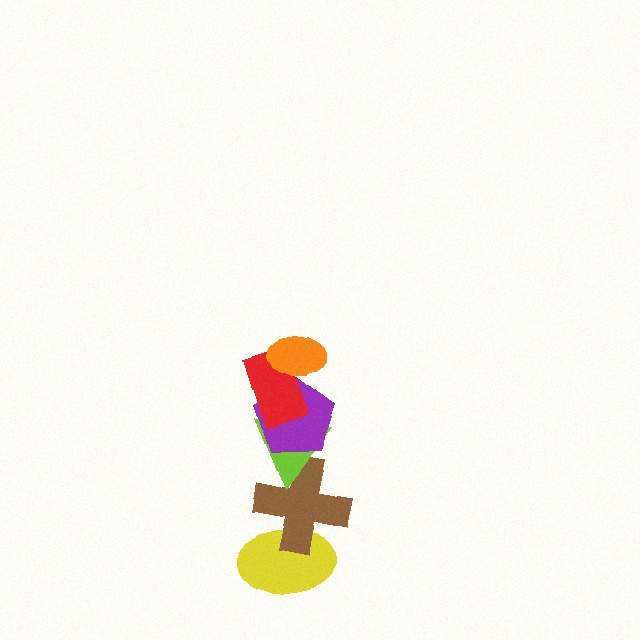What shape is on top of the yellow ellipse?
The brown cross is on top of the yellow ellipse.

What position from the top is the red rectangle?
The red rectangle is 2nd from the top.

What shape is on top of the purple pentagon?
The red rectangle is on top of the purple pentagon.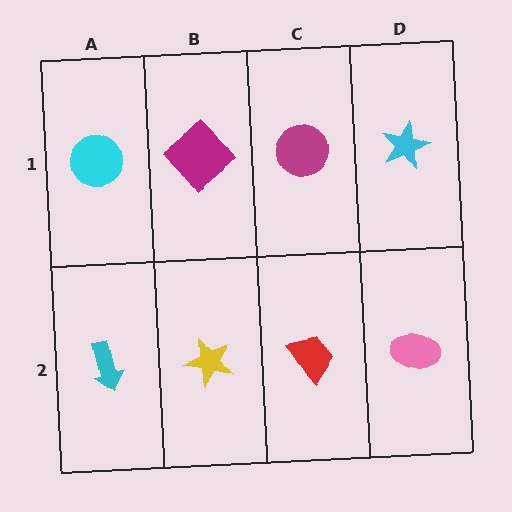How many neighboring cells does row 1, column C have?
3.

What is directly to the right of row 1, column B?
A magenta circle.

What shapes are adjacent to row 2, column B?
A magenta diamond (row 1, column B), a cyan arrow (row 2, column A), a red trapezoid (row 2, column C).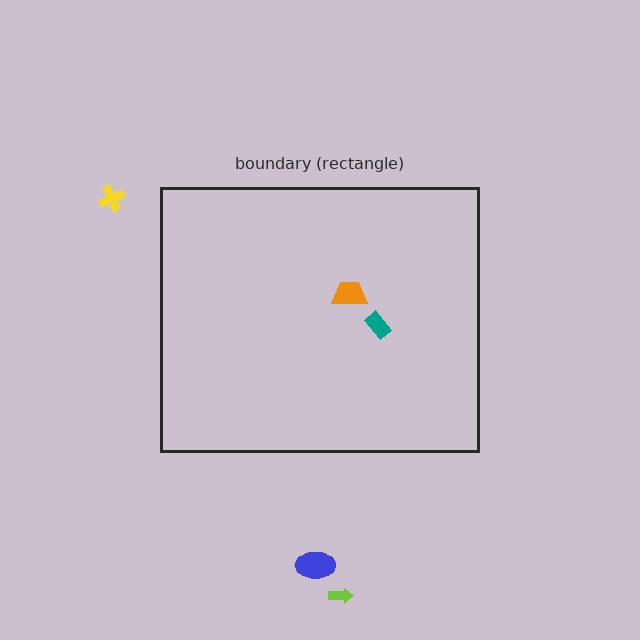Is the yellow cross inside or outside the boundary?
Outside.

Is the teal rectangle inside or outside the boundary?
Inside.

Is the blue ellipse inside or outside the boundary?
Outside.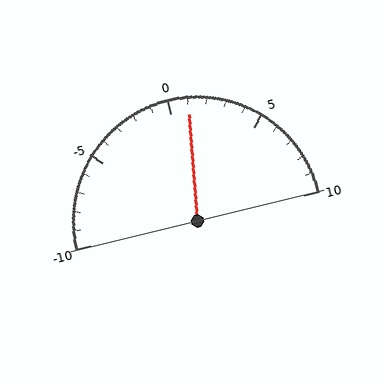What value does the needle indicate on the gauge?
The needle indicates approximately 1.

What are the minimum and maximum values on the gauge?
The gauge ranges from -10 to 10.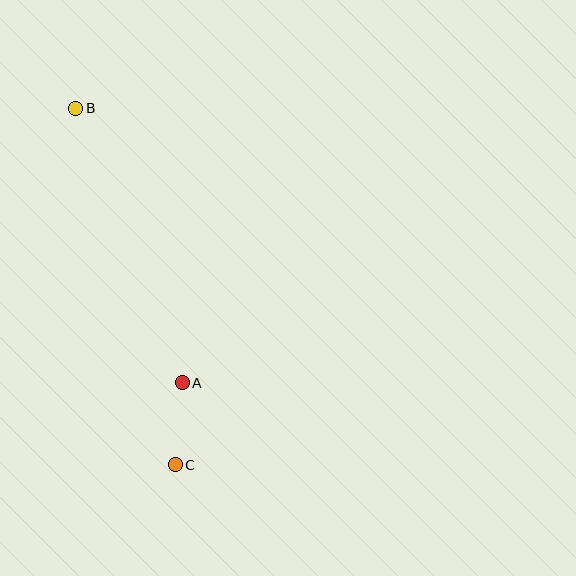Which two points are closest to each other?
Points A and C are closest to each other.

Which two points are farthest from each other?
Points B and C are farthest from each other.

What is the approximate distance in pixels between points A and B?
The distance between A and B is approximately 295 pixels.